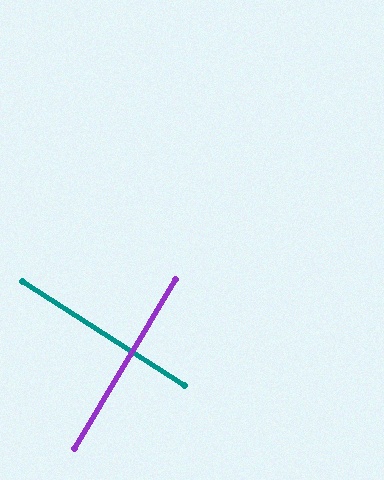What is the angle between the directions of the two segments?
Approximately 88 degrees.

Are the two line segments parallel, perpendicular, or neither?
Perpendicular — they meet at approximately 88°.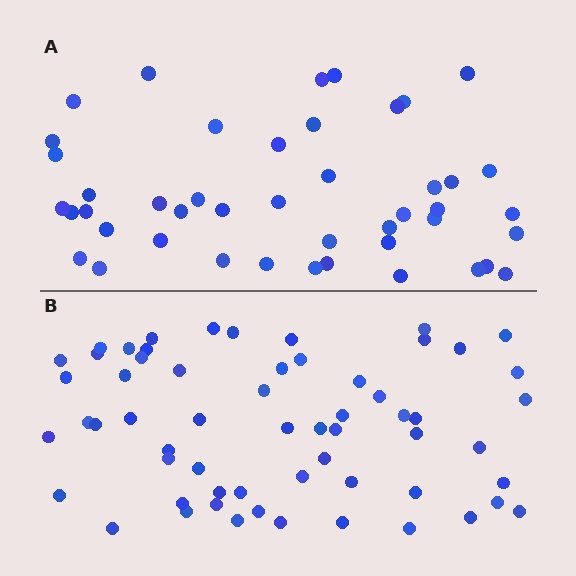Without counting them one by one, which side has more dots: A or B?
Region B (the bottom region) has more dots.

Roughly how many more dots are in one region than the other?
Region B has approximately 15 more dots than region A.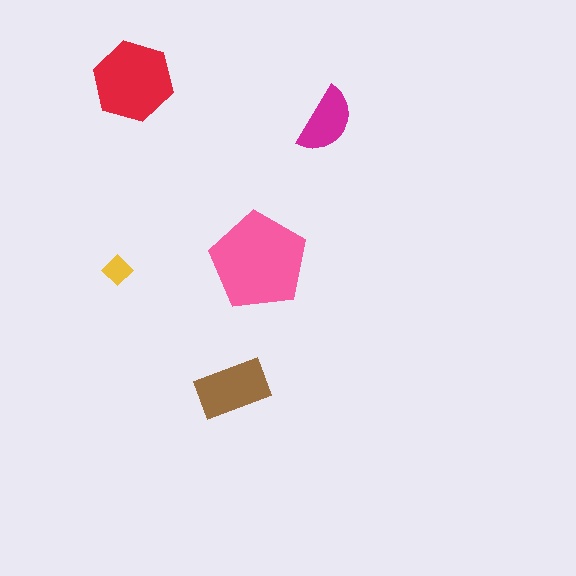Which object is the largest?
The pink pentagon.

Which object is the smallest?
The yellow diamond.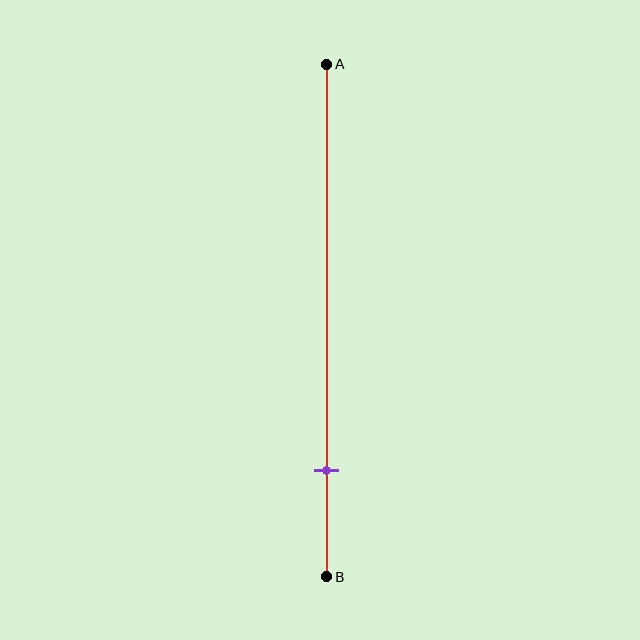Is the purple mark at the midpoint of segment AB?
No, the mark is at about 80% from A, not at the 50% midpoint.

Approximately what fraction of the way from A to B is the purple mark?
The purple mark is approximately 80% of the way from A to B.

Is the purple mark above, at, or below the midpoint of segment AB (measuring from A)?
The purple mark is below the midpoint of segment AB.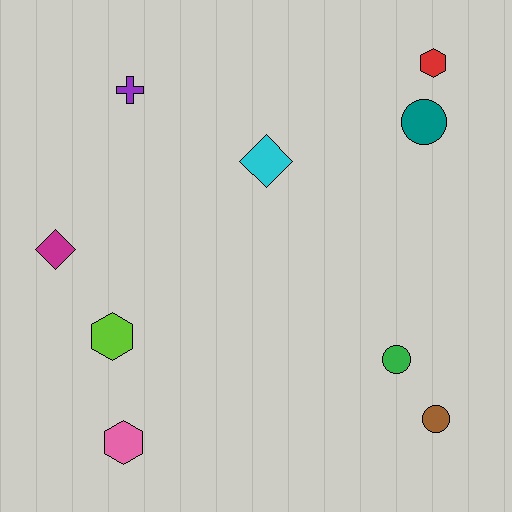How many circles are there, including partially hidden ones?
There are 3 circles.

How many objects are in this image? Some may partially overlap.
There are 9 objects.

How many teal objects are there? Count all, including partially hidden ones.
There is 1 teal object.